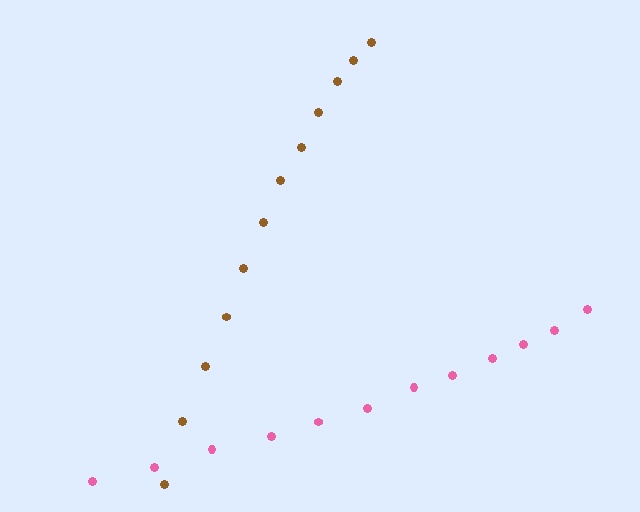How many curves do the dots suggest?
There are 2 distinct paths.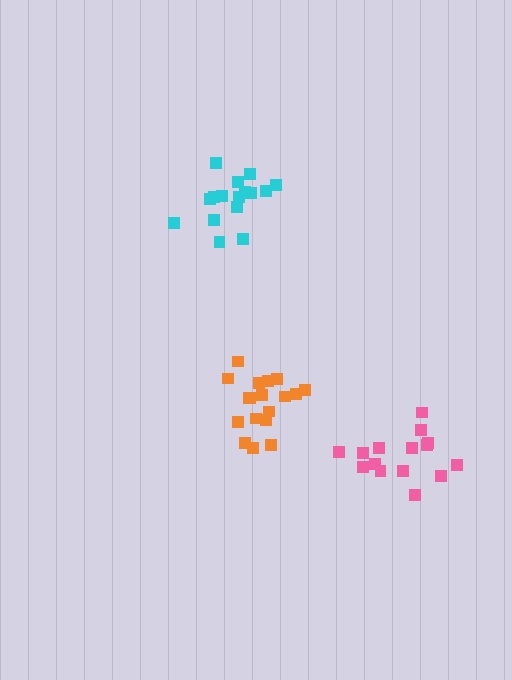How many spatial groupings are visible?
There are 3 spatial groupings.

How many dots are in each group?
Group 1: 19 dots, Group 2: 16 dots, Group 3: 15 dots (50 total).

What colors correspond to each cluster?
The clusters are colored: orange, cyan, pink.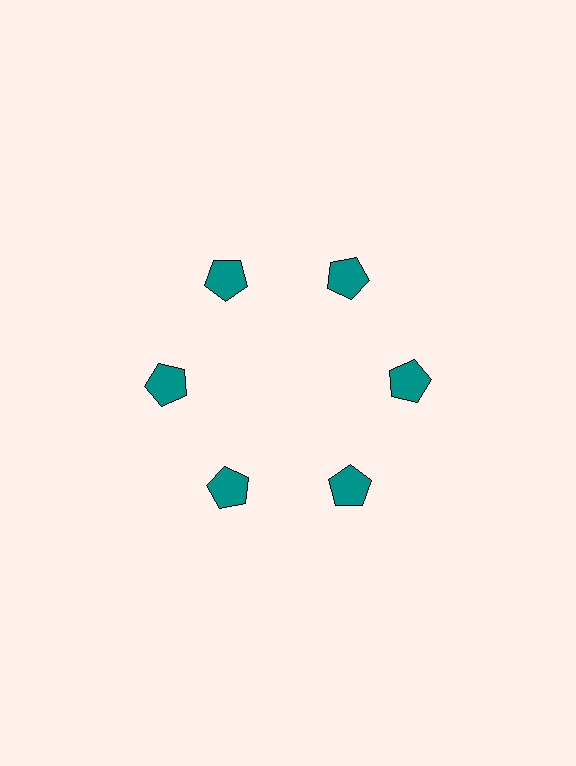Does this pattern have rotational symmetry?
Yes, this pattern has 6-fold rotational symmetry. It looks the same after rotating 60 degrees around the center.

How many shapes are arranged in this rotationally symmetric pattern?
There are 6 shapes, arranged in 6 groups of 1.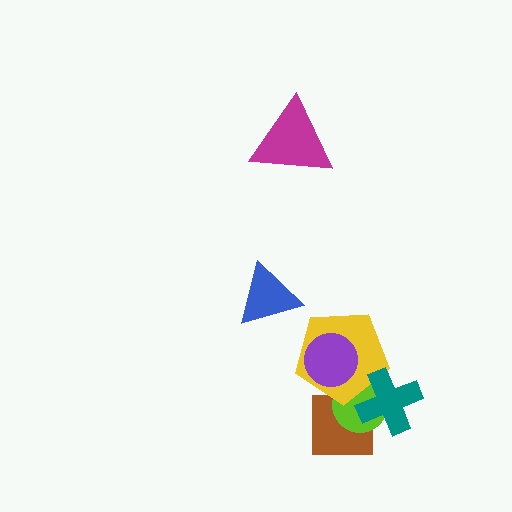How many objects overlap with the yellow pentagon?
4 objects overlap with the yellow pentagon.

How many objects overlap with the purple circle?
1 object overlaps with the purple circle.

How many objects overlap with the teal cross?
3 objects overlap with the teal cross.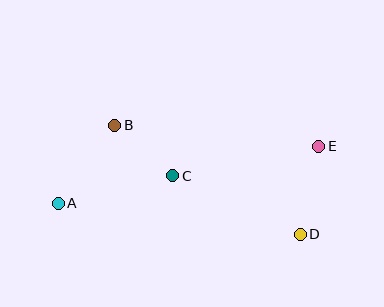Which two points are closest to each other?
Points B and C are closest to each other.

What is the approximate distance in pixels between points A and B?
The distance between A and B is approximately 96 pixels.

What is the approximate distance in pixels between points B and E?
The distance between B and E is approximately 205 pixels.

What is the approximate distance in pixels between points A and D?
The distance between A and D is approximately 244 pixels.